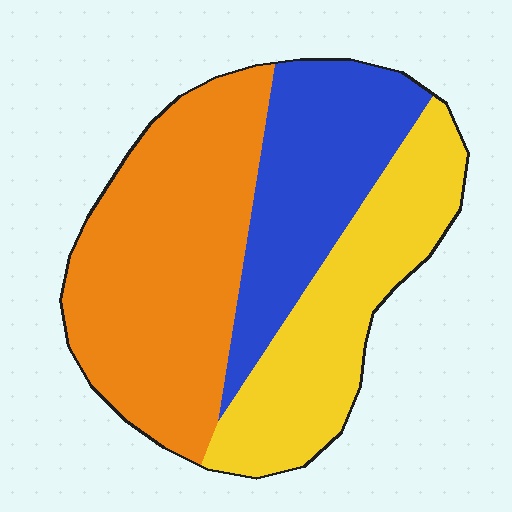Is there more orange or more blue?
Orange.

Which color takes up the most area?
Orange, at roughly 45%.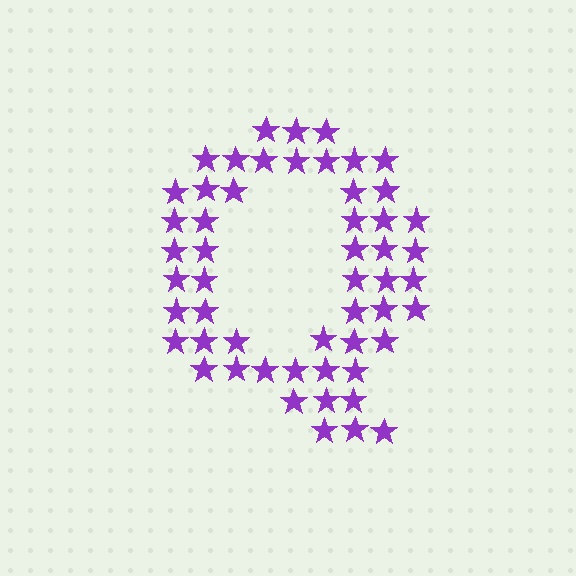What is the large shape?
The large shape is the letter Q.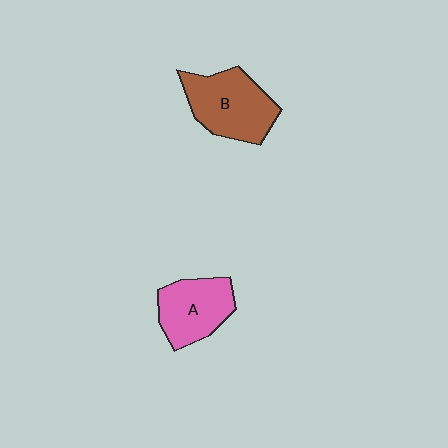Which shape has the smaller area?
Shape A (pink).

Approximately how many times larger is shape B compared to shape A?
Approximately 1.2 times.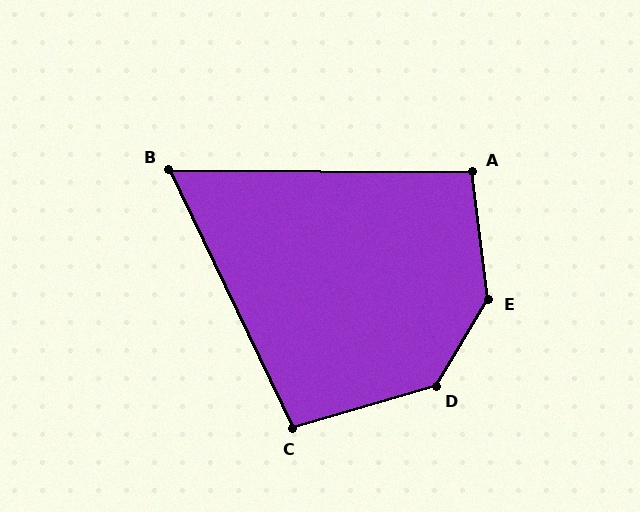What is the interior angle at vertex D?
Approximately 138 degrees (obtuse).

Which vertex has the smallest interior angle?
B, at approximately 64 degrees.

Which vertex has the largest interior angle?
E, at approximately 141 degrees.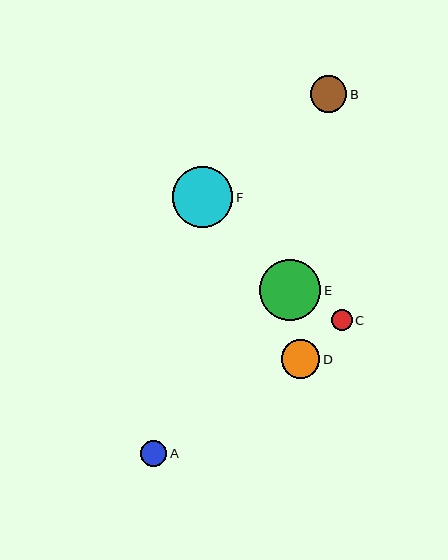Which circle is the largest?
Circle E is the largest with a size of approximately 61 pixels.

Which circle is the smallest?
Circle C is the smallest with a size of approximately 21 pixels.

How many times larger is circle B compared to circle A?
Circle B is approximately 1.4 times the size of circle A.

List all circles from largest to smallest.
From largest to smallest: E, F, D, B, A, C.